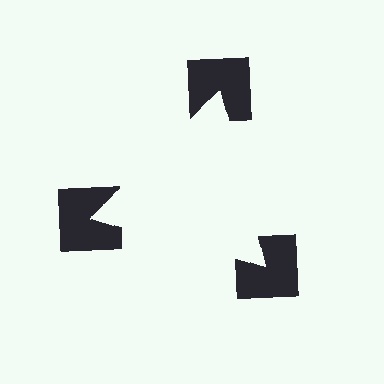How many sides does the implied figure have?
3 sides.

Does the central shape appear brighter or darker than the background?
It typically appears slightly brighter than the background, even though no actual brightness change is drawn.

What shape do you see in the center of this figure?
An illusory triangle — its edges are inferred from the aligned wedge cuts in the notched squares, not physically drawn.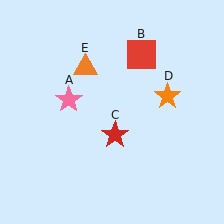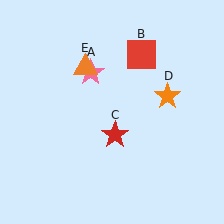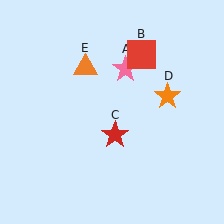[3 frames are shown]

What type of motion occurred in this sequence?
The pink star (object A) rotated clockwise around the center of the scene.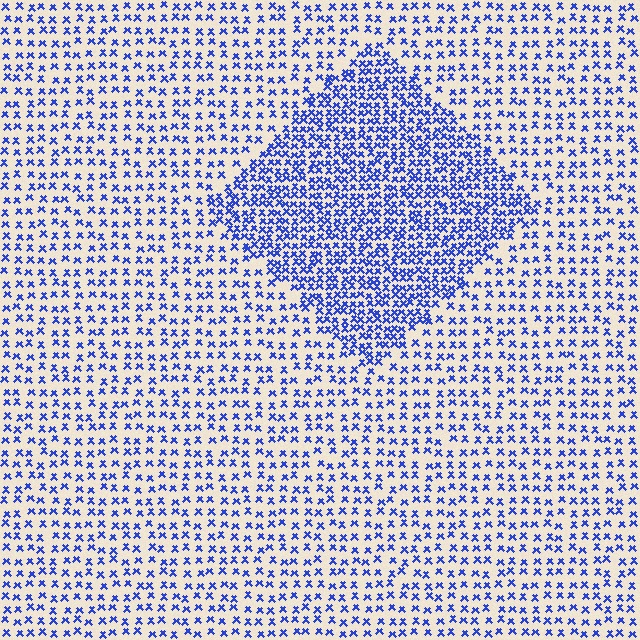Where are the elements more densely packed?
The elements are more densely packed inside the diamond boundary.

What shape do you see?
I see a diamond.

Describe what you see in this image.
The image contains small blue elements arranged at two different densities. A diamond-shaped region is visible where the elements are more densely packed than the surrounding area.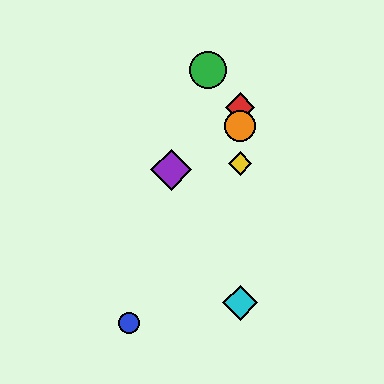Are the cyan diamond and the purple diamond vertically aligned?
No, the cyan diamond is at x≈240 and the purple diamond is at x≈171.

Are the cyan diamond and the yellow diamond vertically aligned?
Yes, both are at x≈240.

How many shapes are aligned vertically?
4 shapes (the red diamond, the yellow diamond, the orange circle, the cyan diamond) are aligned vertically.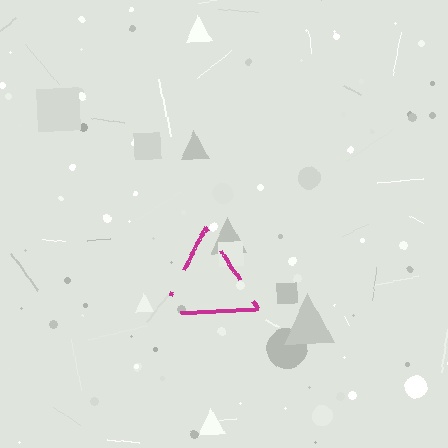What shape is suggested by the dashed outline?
The dashed outline suggests a triangle.